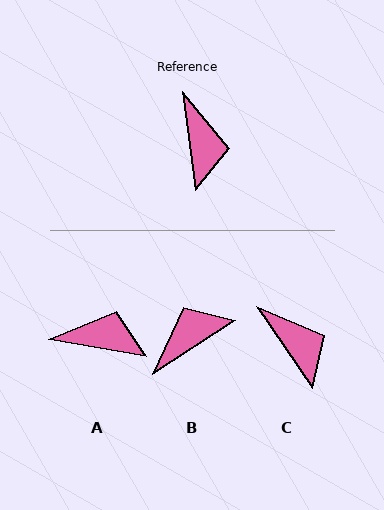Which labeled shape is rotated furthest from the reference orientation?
B, about 115 degrees away.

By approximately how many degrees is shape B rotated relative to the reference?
Approximately 115 degrees counter-clockwise.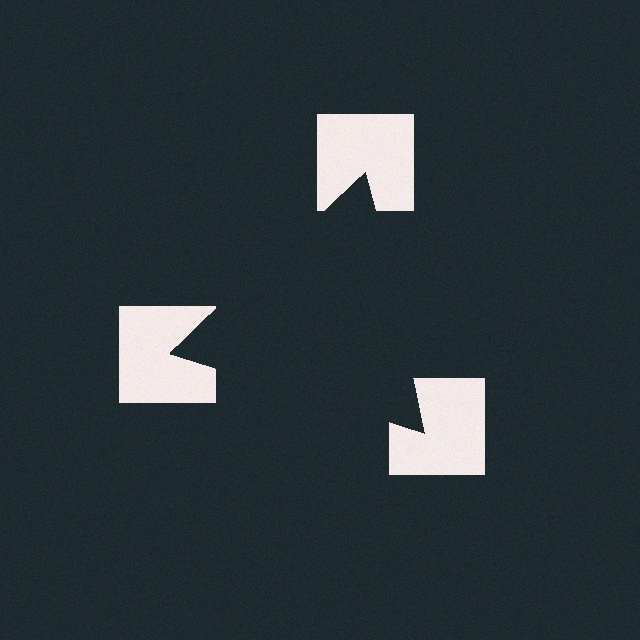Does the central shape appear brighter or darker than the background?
It typically appears slightly darker than the background, even though no actual brightness change is drawn.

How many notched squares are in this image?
There are 3 — one at each vertex of the illusory triangle.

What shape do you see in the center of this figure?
An illusory triangle — its edges are inferred from the aligned wedge cuts in the notched squares, not physically drawn.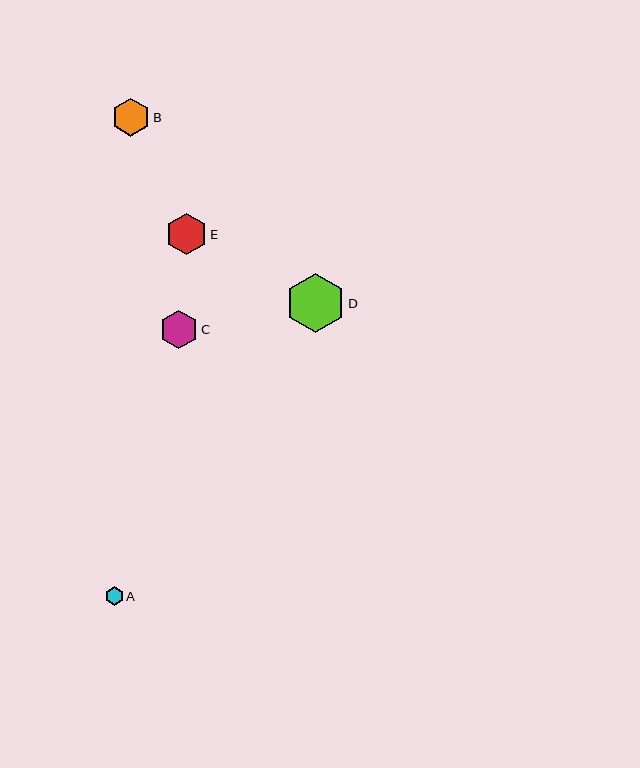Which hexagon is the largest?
Hexagon D is the largest with a size of approximately 59 pixels.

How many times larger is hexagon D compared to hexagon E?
Hexagon D is approximately 1.4 times the size of hexagon E.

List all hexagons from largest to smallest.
From largest to smallest: D, E, C, B, A.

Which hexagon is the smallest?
Hexagon A is the smallest with a size of approximately 18 pixels.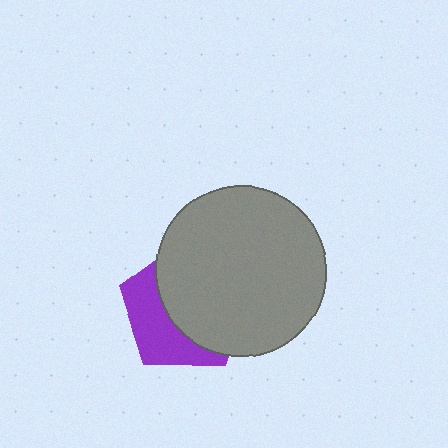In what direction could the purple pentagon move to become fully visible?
The purple pentagon could move left. That would shift it out from behind the gray circle entirely.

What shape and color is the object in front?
The object in front is a gray circle.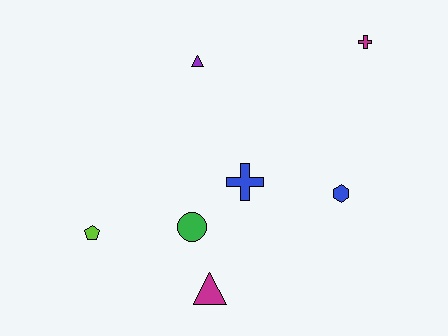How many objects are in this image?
There are 7 objects.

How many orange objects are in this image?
There are no orange objects.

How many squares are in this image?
There are no squares.